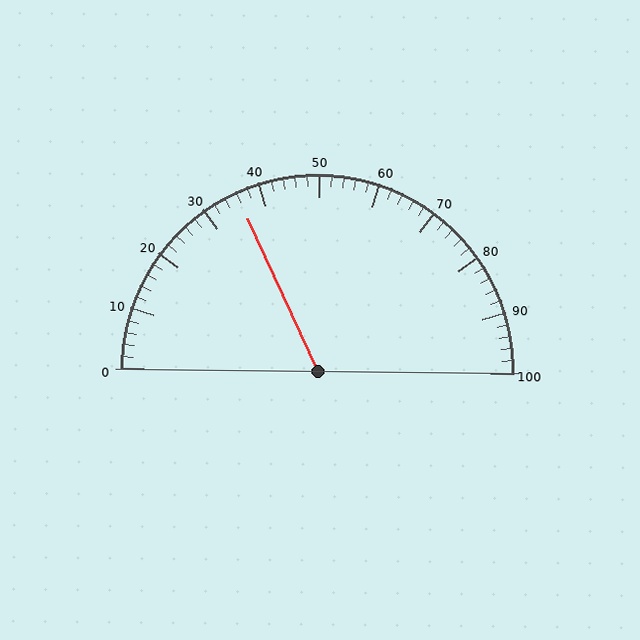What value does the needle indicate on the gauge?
The needle indicates approximately 36.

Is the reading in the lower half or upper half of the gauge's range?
The reading is in the lower half of the range (0 to 100).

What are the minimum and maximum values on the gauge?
The gauge ranges from 0 to 100.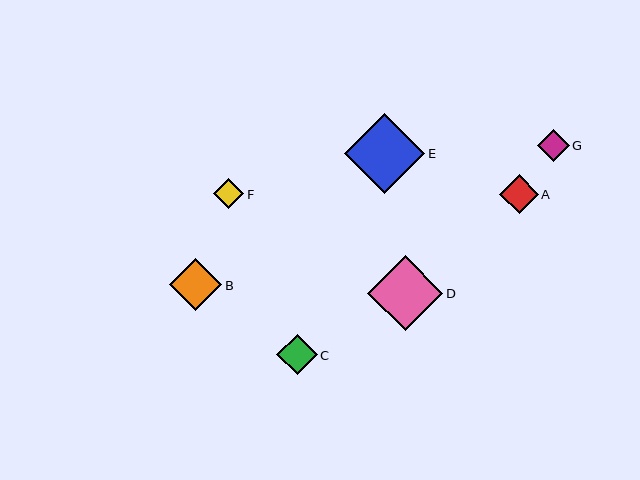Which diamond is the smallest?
Diamond F is the smallest with a size of approximately 30 pixels.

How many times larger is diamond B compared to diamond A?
Diamond B is approximately 1.4 times the size of diamond A.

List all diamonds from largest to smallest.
From largest to smallest: E, D, B, C, A, G, F.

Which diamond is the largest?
Diamond E is the largest with a size of approximately 81 pixels.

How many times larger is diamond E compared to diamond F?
Diamond E is approximately 2.7 times the size of diamond F.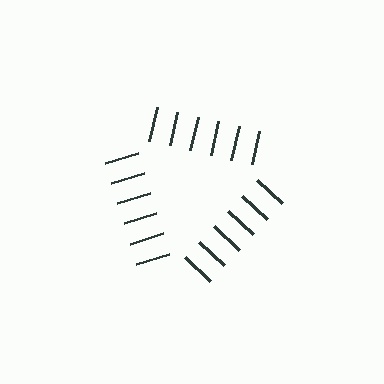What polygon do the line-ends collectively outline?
An illusory triangle — the line segments terminate on its edges but no continuous stroke is drawn.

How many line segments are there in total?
18 — 6 along each of the 3 edges.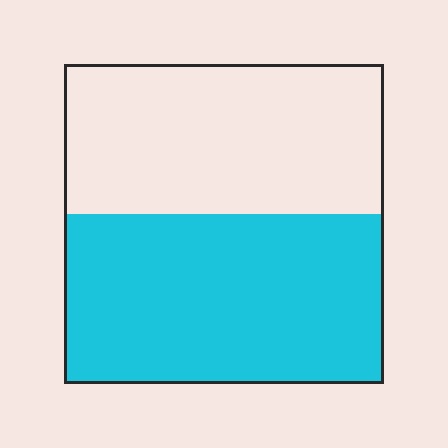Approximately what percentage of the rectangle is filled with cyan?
Approximately 55%.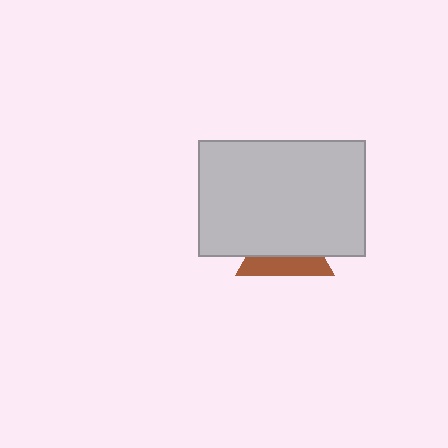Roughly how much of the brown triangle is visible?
A small part of it is visible (roughly 37%).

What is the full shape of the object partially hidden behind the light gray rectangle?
The partially hidden object is a brown triangle.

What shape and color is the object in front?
The object in front is a light gray rectangle.